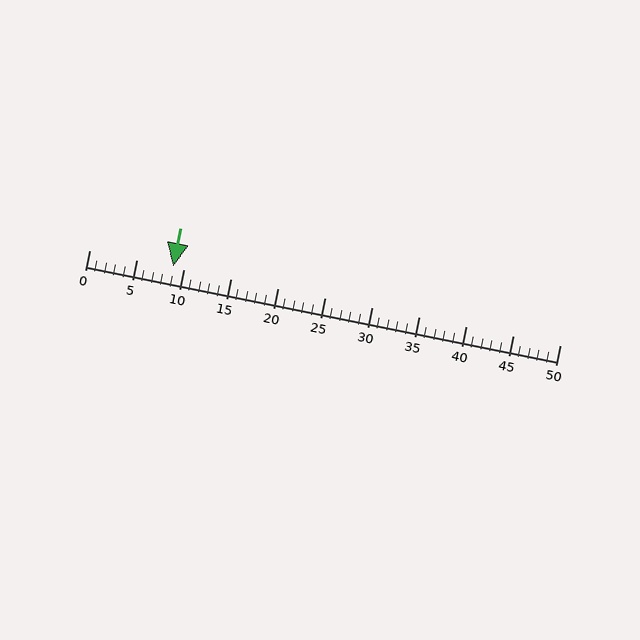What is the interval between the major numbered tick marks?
The major tick marks are spaced 5 units apart.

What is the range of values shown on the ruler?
The ruler shows values from 0 to 50.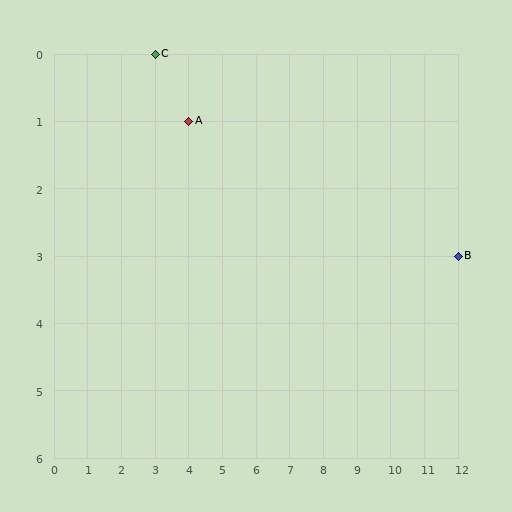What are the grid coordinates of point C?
Point C is at grid coordinates (3, 0).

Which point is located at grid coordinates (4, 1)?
Point A is at (4, 1).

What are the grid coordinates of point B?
Point B is at grid coordinates (12, 3).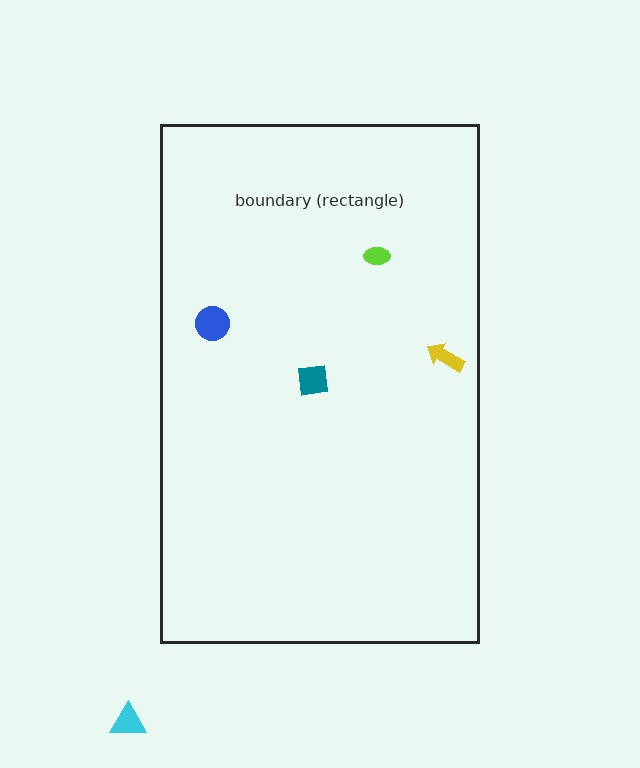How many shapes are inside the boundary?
4 inside, 1 outside.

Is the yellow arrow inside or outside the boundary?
Inside.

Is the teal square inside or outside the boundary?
Inside.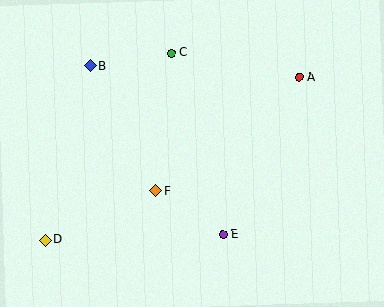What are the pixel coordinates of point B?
Point B is at (90, 66).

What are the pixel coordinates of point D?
Point D is at (45, 240).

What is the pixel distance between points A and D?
The distance between A and D is 302 pixels.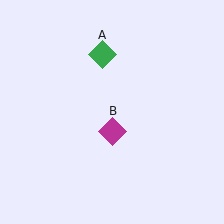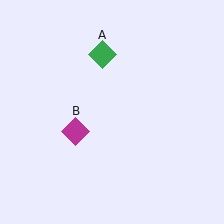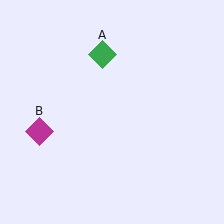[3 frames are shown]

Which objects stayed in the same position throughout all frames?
Green diamond (object A) remained stationary.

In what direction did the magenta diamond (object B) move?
The magenta diamond (object B) moved left.